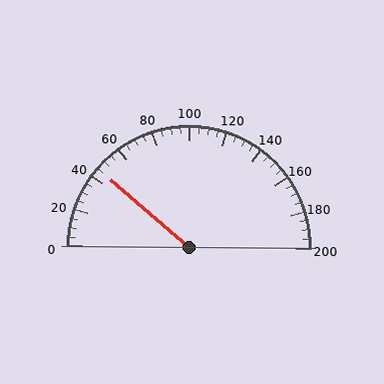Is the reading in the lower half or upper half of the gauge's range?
The reading is in the lower half of the range (0 to 200).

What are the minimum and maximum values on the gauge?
The gauge ranges from 0 to 200.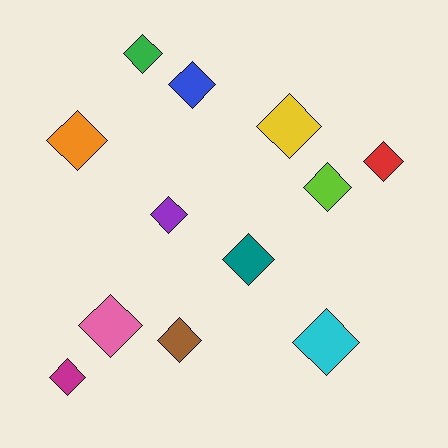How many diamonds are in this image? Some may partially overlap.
There are 12 diamonds.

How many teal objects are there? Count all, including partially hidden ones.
There is 1 teal object.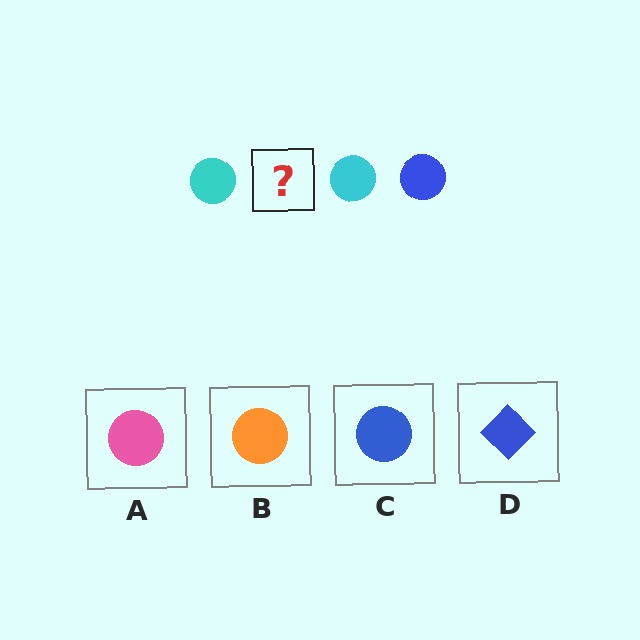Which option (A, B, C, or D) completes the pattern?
C.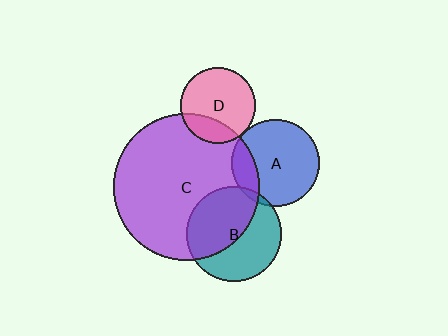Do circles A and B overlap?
Yes.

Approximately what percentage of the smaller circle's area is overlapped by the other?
Approximately 5%.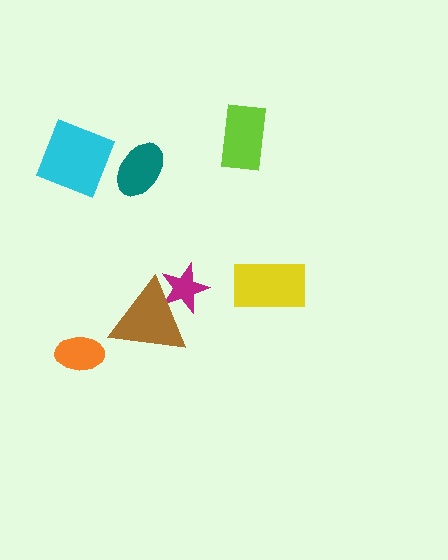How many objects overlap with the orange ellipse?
0 objects overlap with the orange ellipse.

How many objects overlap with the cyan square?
0 objects overlap with the cyan square.